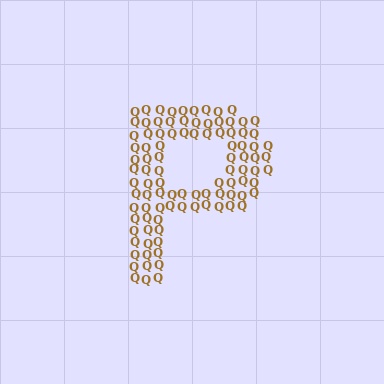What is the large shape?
The large shape is the letter P.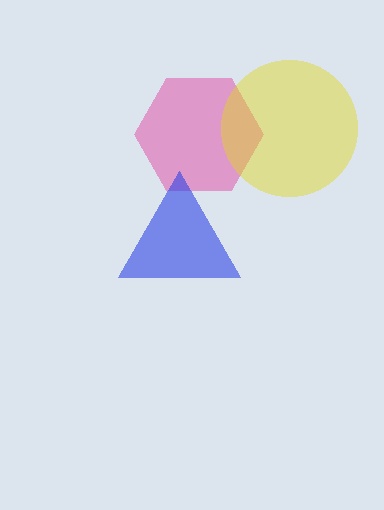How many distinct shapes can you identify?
There are 3 distinct shapes: a pink hexagon, a yellow circle, a blue triangle.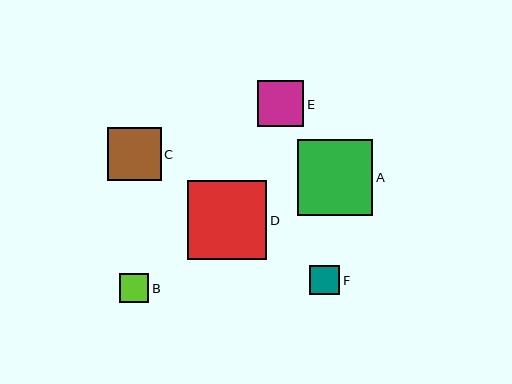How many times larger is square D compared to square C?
Square D is approximately 1.5 times the size of square C.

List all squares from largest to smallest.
From largest to smallest: D, A, C, E, F, B.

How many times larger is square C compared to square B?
Square C is approximately 1.8 times the size of square B.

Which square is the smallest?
Square B is the smallest with a size of approximately 29 pixels.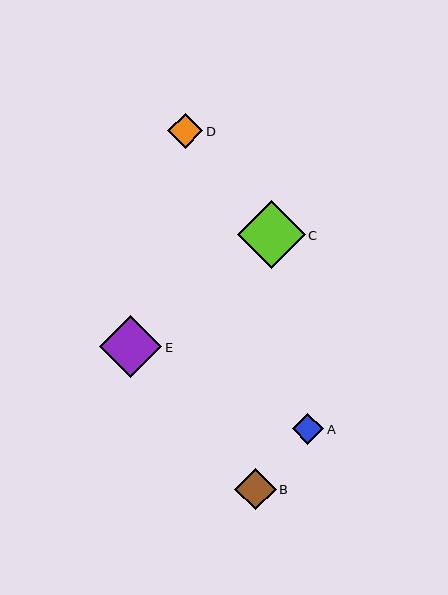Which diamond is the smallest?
Diamond A is the smallest with a size of approximately 31 pixels.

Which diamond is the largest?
Diamond C is the largest with a size of approximately 68 pixels.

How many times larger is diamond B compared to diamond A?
Diamond B is approximately 1.3 times the size of diamond A.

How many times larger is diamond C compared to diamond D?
Diamond C is approximately 1.9 times the size of diamond D.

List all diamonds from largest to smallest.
From largest to smallest: C, E, B, D, A.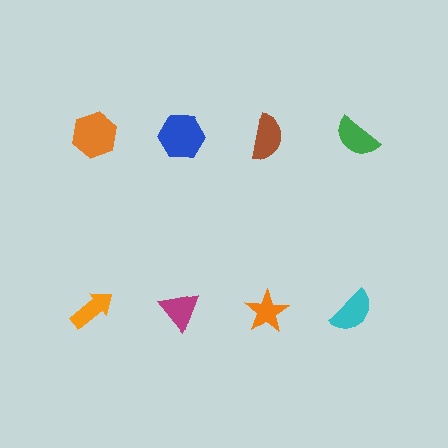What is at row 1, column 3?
A brown semicircle.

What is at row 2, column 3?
An orange star.